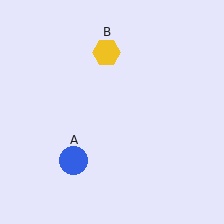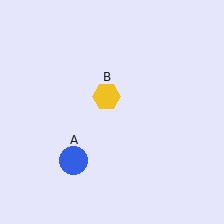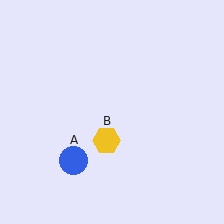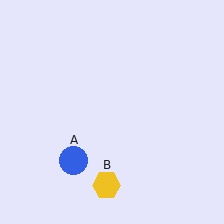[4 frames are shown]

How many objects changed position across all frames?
1 object changed position: yellow hexagon (object B).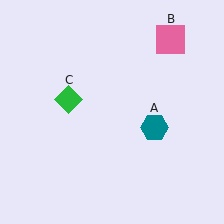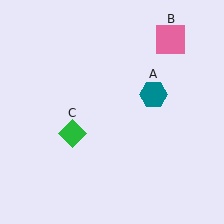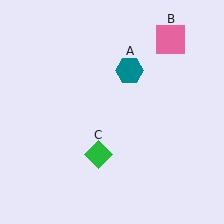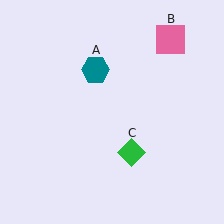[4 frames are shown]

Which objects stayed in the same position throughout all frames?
Pink square (object B) remained stationary.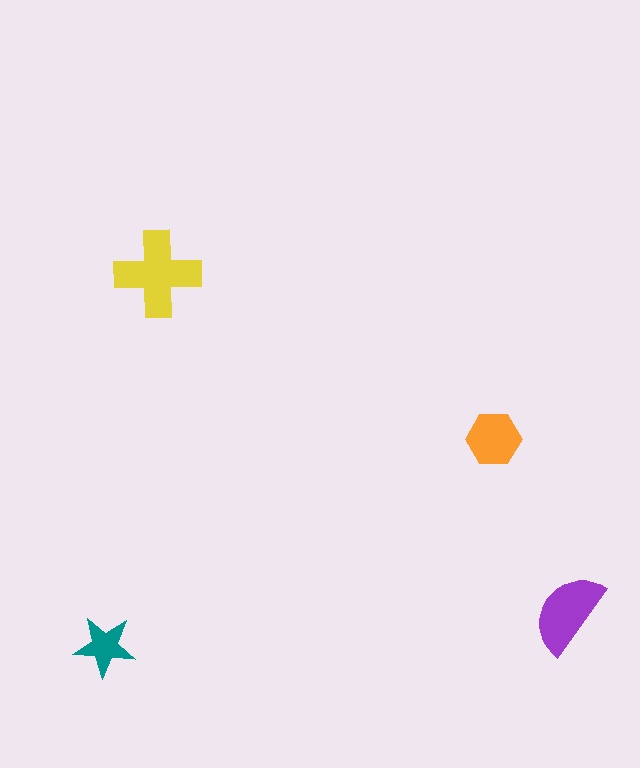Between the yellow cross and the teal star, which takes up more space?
The yellow cross.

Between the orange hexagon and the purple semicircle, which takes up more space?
The purple semicircle.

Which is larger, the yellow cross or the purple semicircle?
The yellow cross.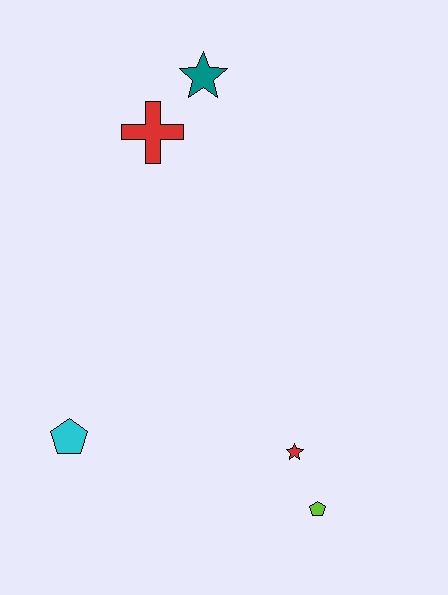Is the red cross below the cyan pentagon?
No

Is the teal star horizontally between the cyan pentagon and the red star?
Yes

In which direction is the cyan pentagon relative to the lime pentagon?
The cyan pentagon is to the left of the lime pentagon.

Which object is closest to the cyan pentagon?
The red star is closest to the cyan pentagon.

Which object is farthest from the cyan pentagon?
The teal star is farthest from the cyan pentagon.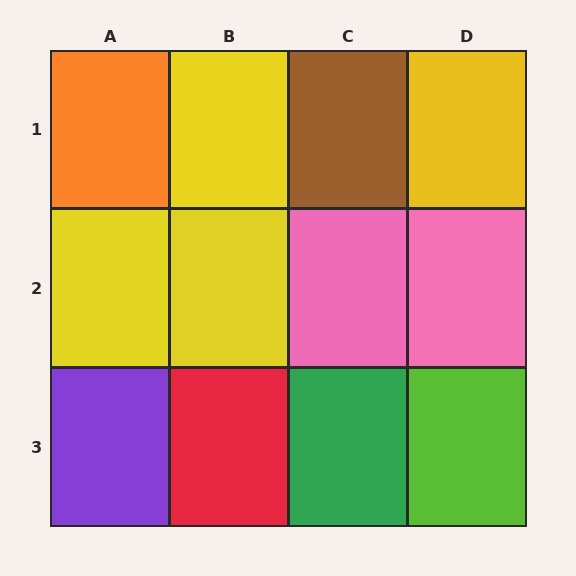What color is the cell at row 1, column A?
Orange.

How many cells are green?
1 cell is green.